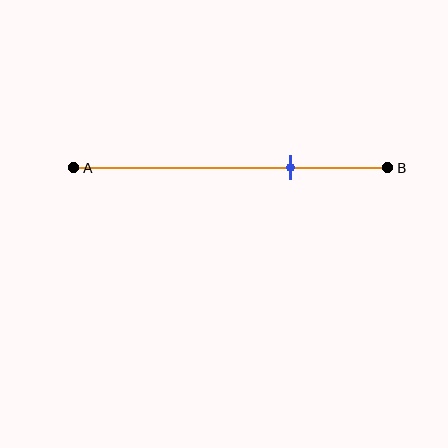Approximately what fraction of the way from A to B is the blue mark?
The blue mark is approximately 70% of the way from A to B.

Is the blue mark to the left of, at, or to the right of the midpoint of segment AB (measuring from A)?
The blue mark is to the right of the midpoint of segment AB.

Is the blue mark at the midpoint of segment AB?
No, the mark is at about 70% from A, not at the 50% midpoint.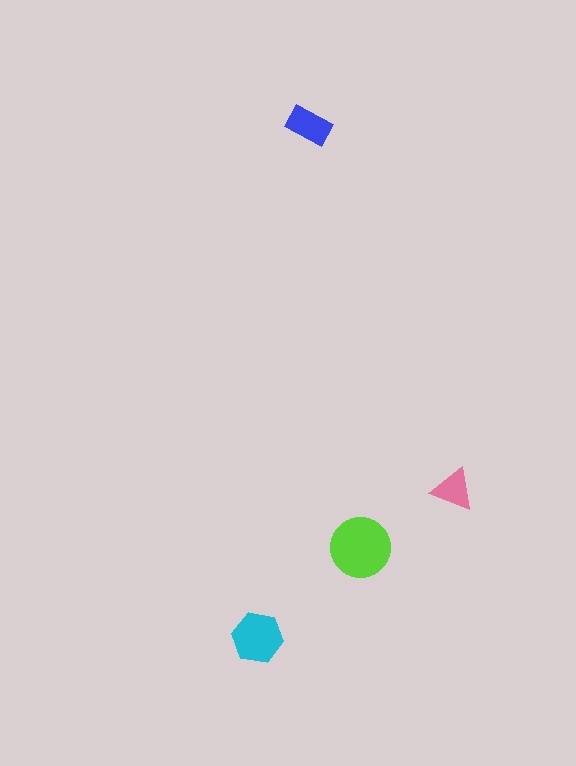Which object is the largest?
The lime circle.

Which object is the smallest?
The pink triangle.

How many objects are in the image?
There are 4 objects in the image.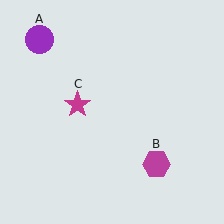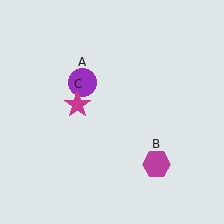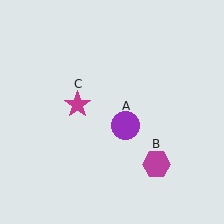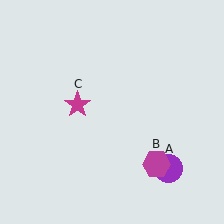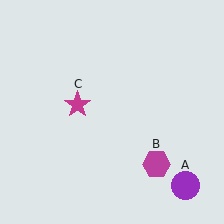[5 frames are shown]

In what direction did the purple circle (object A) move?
The purple circle (object A) moved down and to the right.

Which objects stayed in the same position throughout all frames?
Magenta hexagon (object B) and magenta star (object C) remained stationary.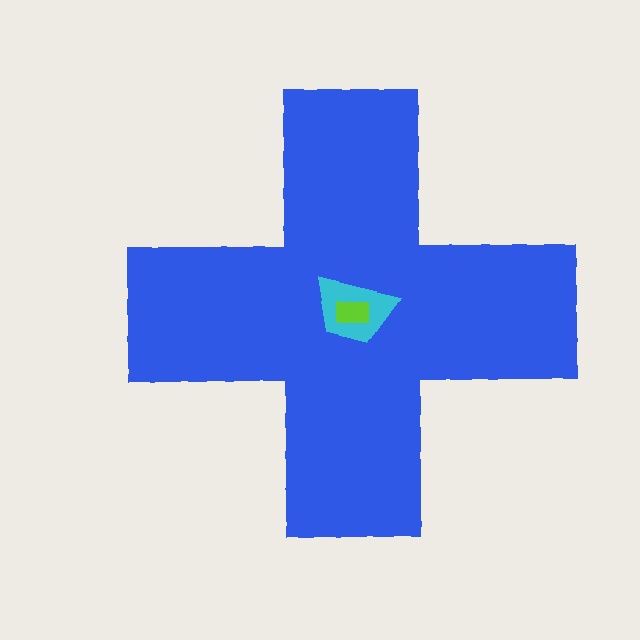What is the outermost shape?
The blue cross.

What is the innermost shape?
The lime rectangle.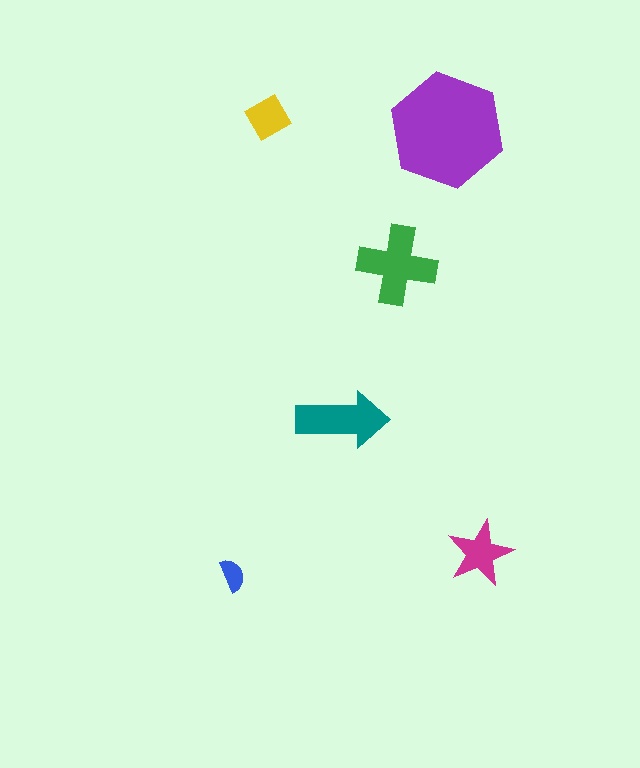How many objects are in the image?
There are 6 objects in the image.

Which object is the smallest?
The blue semicircle.